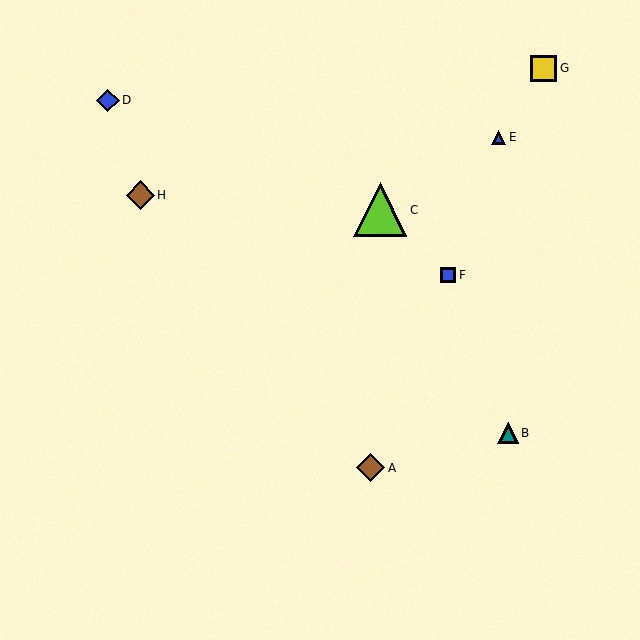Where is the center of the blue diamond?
The center of the blue diamond is at (108, 100).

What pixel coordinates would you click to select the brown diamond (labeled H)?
Click at (140, 195) to select the brown diamond H.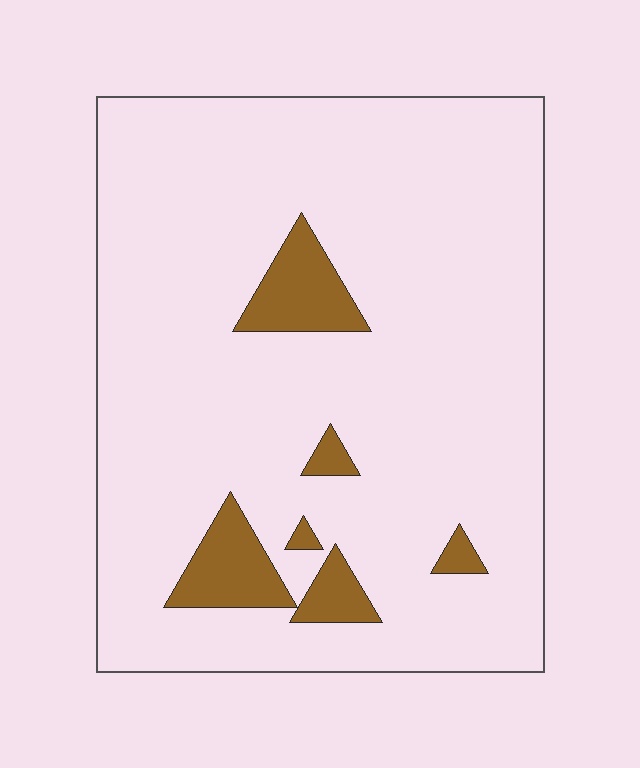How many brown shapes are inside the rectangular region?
6.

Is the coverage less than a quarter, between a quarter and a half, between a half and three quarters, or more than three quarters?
Less than a quarter.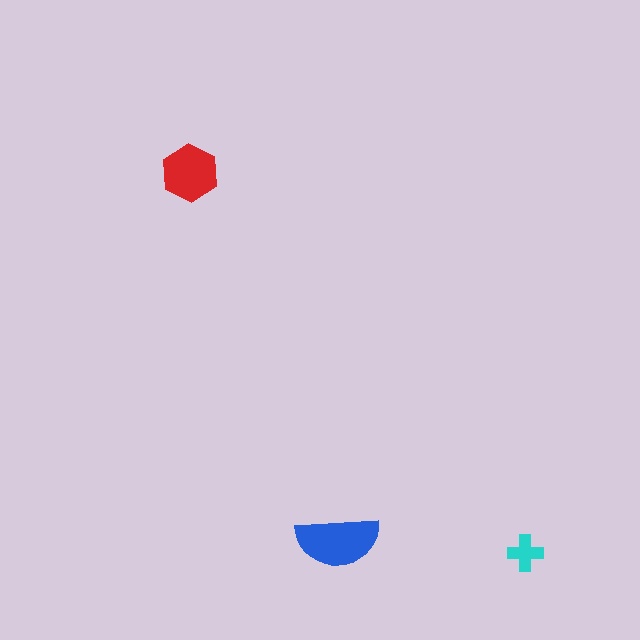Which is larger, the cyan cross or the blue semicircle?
The blue semicircle.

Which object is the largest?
The blue semicircle.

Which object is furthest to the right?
The cyan cross is rightmost.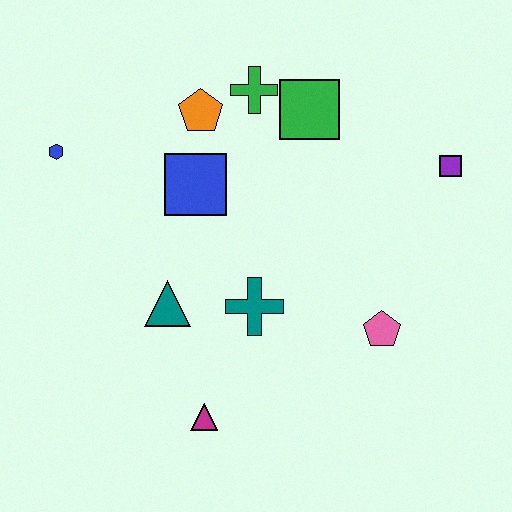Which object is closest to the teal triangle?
The teal cross is closest to the teal triangle.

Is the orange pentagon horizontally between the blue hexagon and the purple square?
Yes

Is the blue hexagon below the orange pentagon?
Yes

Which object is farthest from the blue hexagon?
The purple square is farthest from the blue hexagon.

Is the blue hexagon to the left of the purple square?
Yes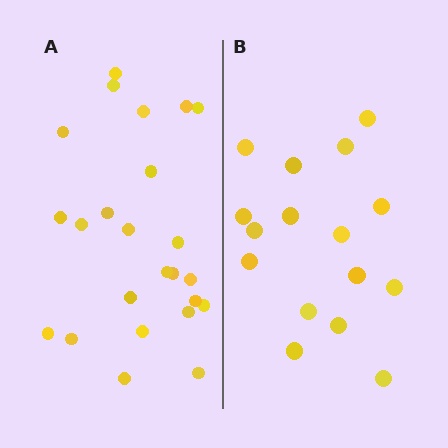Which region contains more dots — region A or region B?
Region A (the left region) has more dots.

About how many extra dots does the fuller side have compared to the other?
Region A has roughly 8 or so more dots than region B.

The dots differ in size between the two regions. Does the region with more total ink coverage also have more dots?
No. Region B has more total ink coverage because its dots are larger, but region A actually contains more individual dots. Total area can be misleading — the number of items is what matters here.